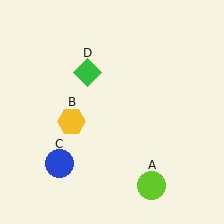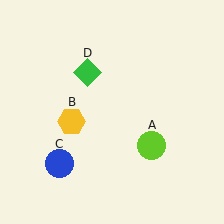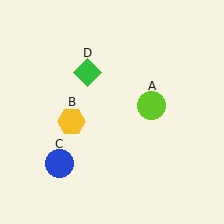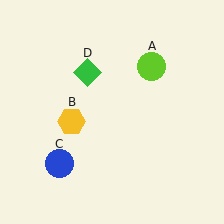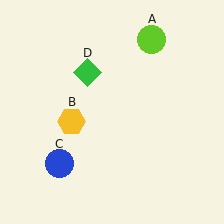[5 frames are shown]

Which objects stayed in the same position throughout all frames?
Yellow hexagon (object B) and blue circle (object C) and green diamond (object D) remained stationary.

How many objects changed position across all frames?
1 object changed position: lime circle (object A).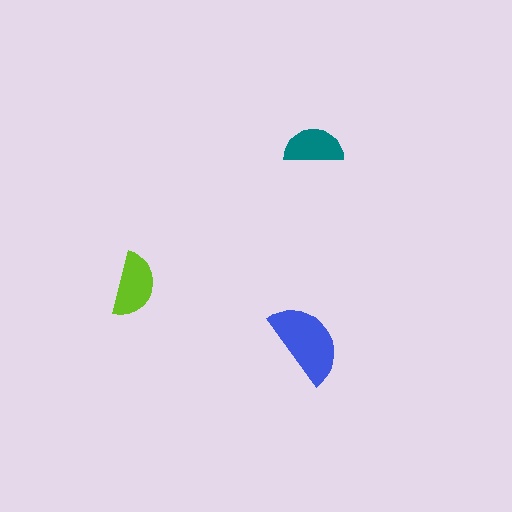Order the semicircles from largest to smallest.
the blue one, the lime one, the teal one.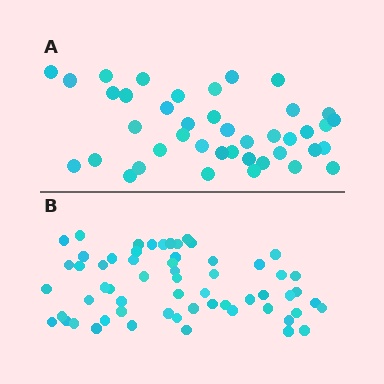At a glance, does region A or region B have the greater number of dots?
Region B (the bottom region) has more dots.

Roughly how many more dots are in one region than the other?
Region B has approximately 20 more dots than region A.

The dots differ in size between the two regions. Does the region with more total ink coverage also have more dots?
No. Region A has more total ink coverage because its dots are larger, but region B actually contains more individual dots. Total area can be misleading — the number of items is what matters here.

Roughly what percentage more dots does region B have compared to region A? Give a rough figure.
About 45% more.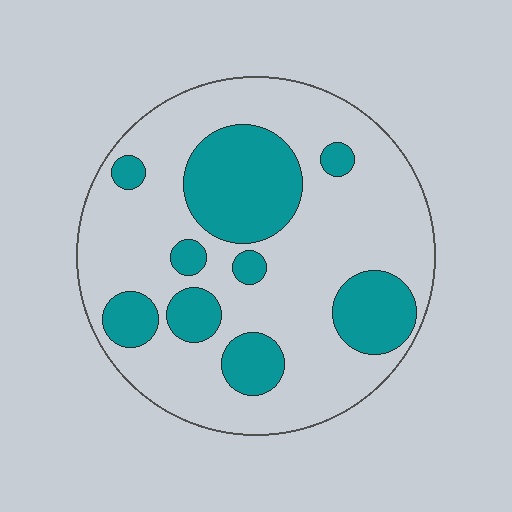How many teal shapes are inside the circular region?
9.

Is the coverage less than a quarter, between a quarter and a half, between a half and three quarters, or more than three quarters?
Between a quarter and a half.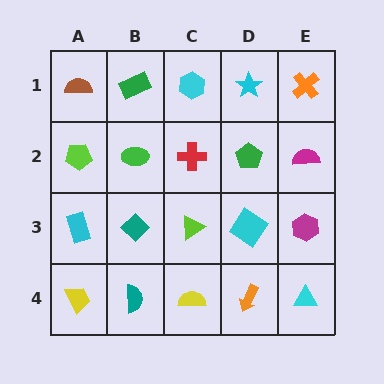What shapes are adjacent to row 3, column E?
A magenta semicircle (row 2, column E), a cyan triangle (row 4, column E), a cyan diamond (row 3, column D).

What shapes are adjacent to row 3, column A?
A lime pentagon (row 2, column A), a yellow trapezoid (row 4, column A), a teal diamond (row 3, column B).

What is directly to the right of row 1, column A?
A green rectangle.